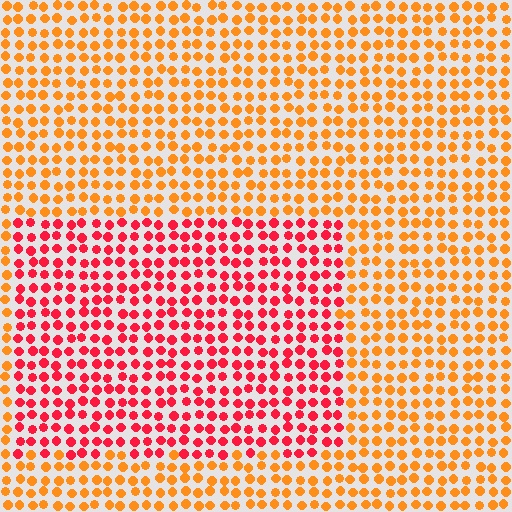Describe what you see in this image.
The image is filled with small orange elements in a uniform arrangement. A rectangle-shaped region is visible where the elements are tinted to a slightly different hue, forming a subtle color boundary.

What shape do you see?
I see a rectangle.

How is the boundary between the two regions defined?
The boundary is defined purely by a slight shift in hue (about 41 degrees). Spacing, size, and orientation are identical on both sides.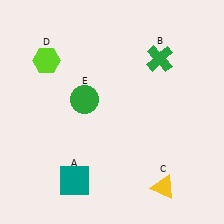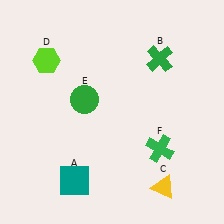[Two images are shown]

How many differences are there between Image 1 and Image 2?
There is 1 difference between the two images.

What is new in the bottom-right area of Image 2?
A green cross (F) was added in the bottom-right area of Image 2.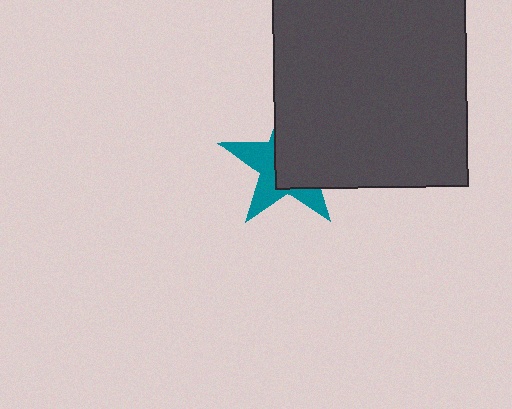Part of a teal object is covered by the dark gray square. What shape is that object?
It is a star.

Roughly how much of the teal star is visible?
A small part of it is visible (roughly 45%).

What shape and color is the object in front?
The object in front is a dark gray square.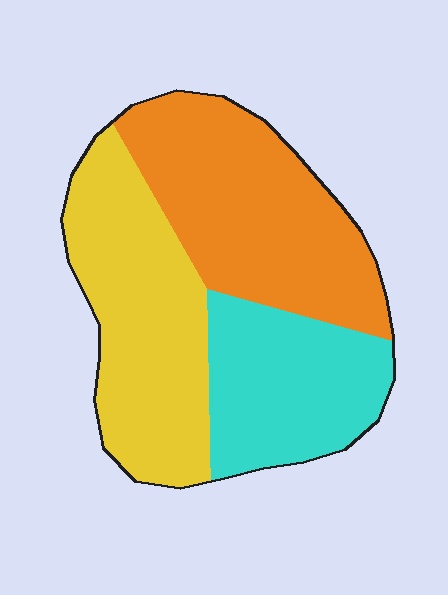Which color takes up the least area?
Cyan, at roughly 25%.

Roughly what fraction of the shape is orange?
Orange takes up between a quarter and a half of the shape.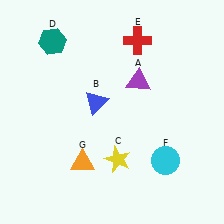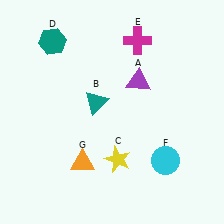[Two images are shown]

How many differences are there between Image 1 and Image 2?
There are 2 differences between the two images.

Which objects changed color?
B changed from blue to teal. E changed from red to magenta.